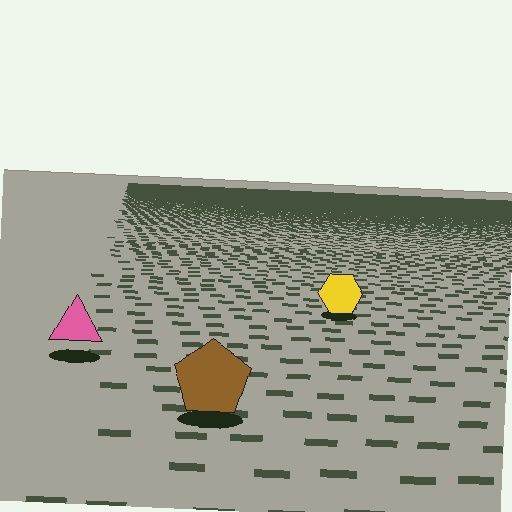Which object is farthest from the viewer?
The yellow hexagon is farthest from the viewer. It appears smaller and the ground texture around it is denser.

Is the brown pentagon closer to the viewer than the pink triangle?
Yes. The brown pentagon is closer — you can tell from the texture gradient: the ground texture is coarser near it.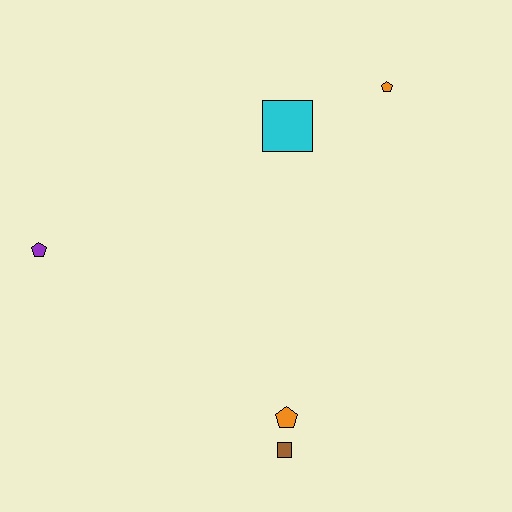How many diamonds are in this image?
There are no diamonds.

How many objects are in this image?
There are 5 objects.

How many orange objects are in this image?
There are 2 orange objects.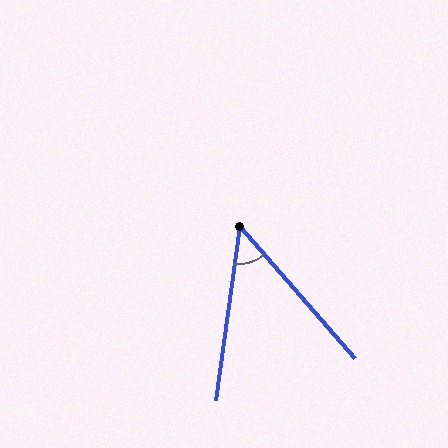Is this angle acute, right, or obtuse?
It is acute.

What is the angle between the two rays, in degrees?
Approximately 49 degrees.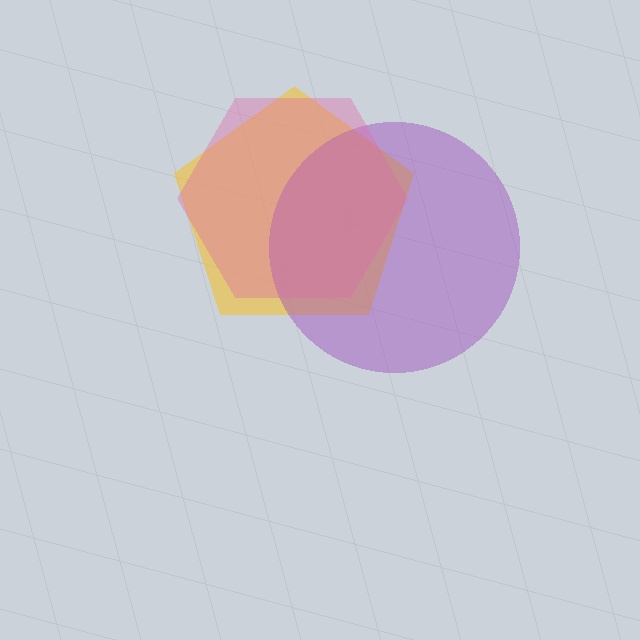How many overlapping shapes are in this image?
There are 3 overlapping shapes in the image.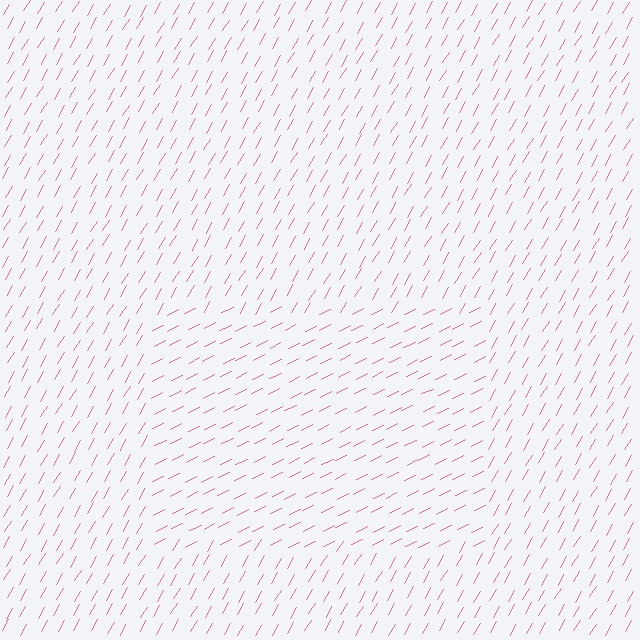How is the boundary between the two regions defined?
The boundary is defined purely by a change in line orientation (approximately 33 degrees difference). All lines are the same color and thickness.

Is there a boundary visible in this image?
Yes, there is a texture boundary formed by a change in line orientation.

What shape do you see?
I see a rectangle.